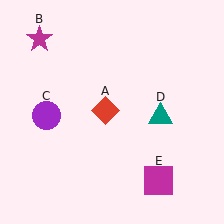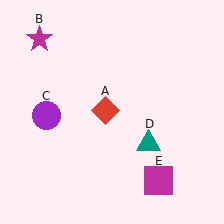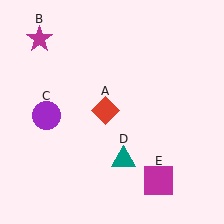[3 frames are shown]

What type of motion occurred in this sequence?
The teal triangle (object D) rotated clockwise around the center of the scene.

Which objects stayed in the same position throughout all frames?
Red diamond (object A) and magenta star (object B) and purple circle (object C) and magenta square (object E) remained stationary.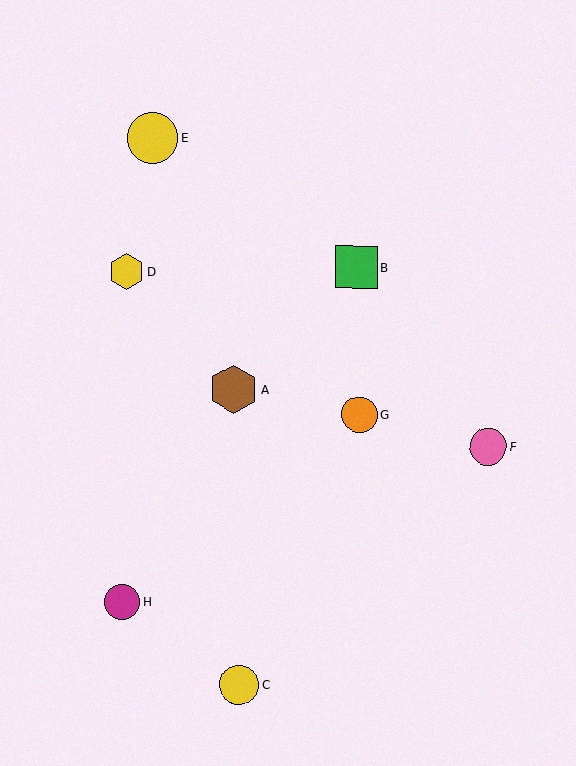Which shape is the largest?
The yellow circle (labeled E) is the largest.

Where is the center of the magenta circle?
The center of the magenta circle is at (122, 602).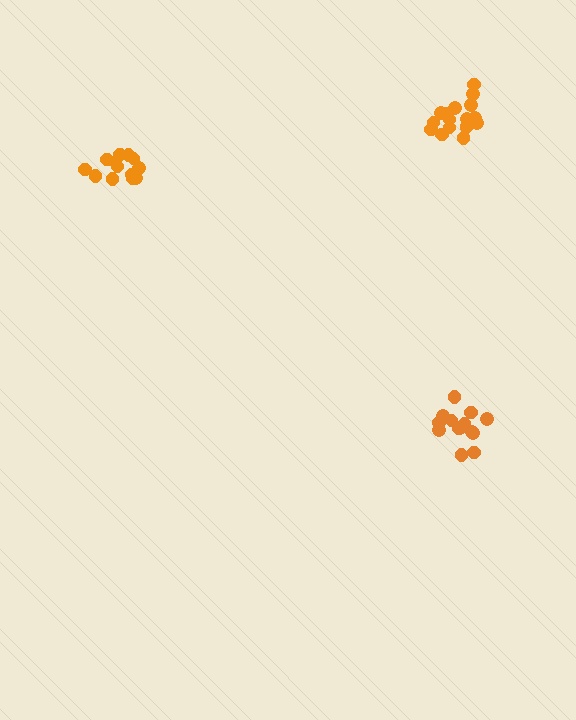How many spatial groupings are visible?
There are 3 spatial groupings.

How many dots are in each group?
Group 1: 13 dots, Group 2: 14 dots, Group 3: 16 dots (43 total).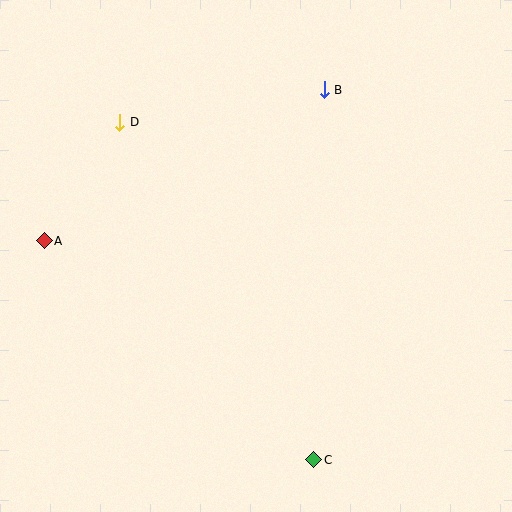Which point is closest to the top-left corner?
Point D is closest to the top-left corner.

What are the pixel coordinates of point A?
Point A is at (44, 241).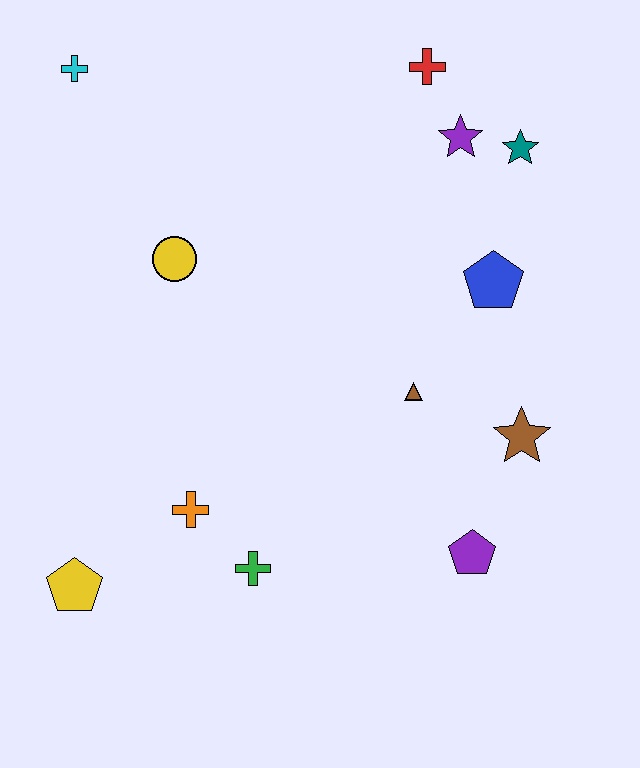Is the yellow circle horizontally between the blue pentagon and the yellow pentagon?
Yes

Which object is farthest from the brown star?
The cyan cross is farthest from the brown star.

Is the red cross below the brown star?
No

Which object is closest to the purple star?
The teal star is closest to the purple star.